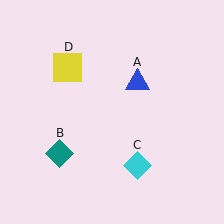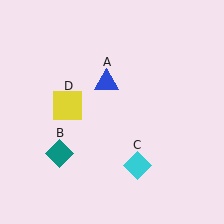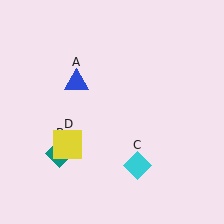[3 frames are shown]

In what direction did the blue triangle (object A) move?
The blue triangle (object A) moved left.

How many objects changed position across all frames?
2 objects changed position: blue triangle (object A), yellow square (object D).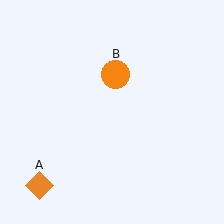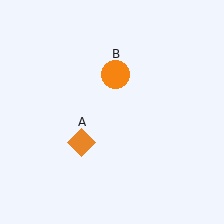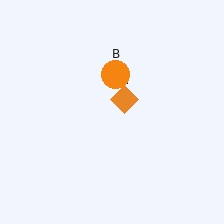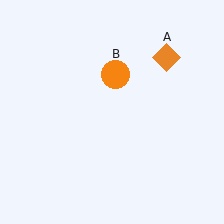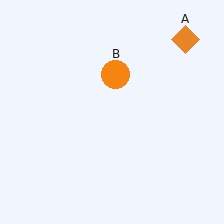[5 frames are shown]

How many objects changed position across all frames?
1 object changed position: orange diamond (object A).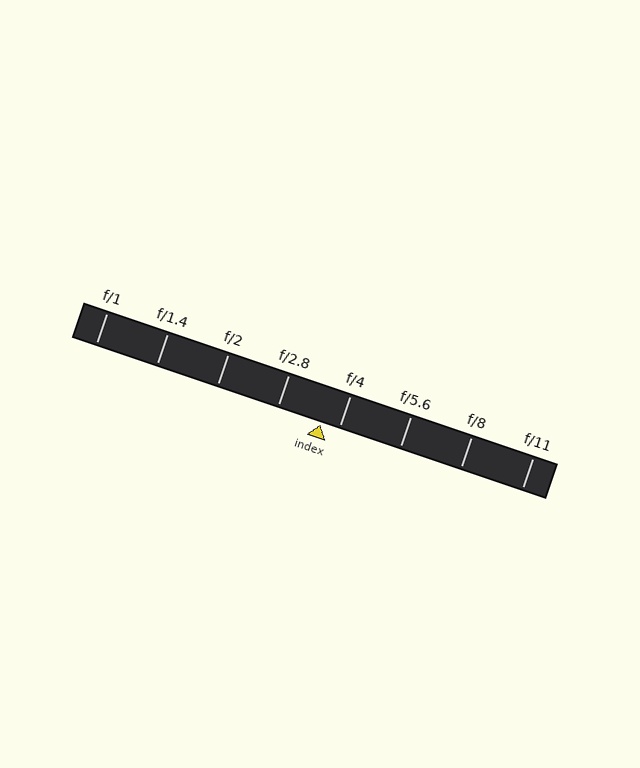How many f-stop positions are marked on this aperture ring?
There are 8 f-stop positions marked.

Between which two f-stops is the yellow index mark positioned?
The index mark is between f/2.8 and f/4.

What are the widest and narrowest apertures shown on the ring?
The widest aperture shown is f/1 and the narrowest is f/11.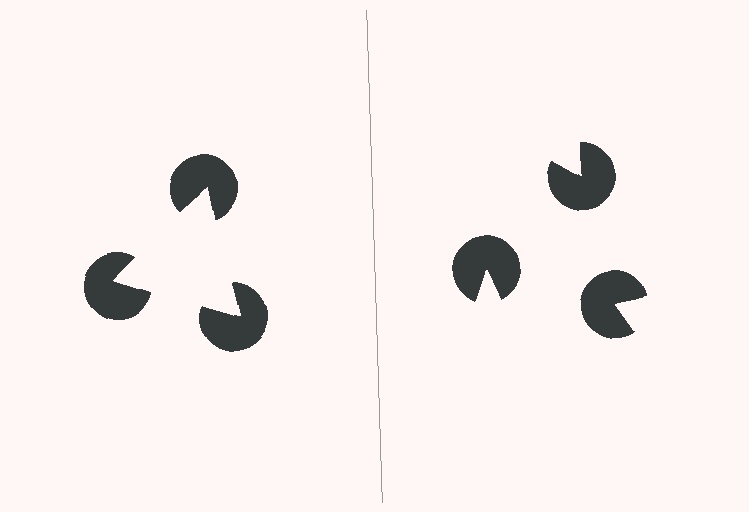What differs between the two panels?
The pac-man discs are positioned identically on both sides; only the wedge orientations differ. On the left they align to a triangle; on the right they are misaligned.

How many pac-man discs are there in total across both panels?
6 — 3 on each side.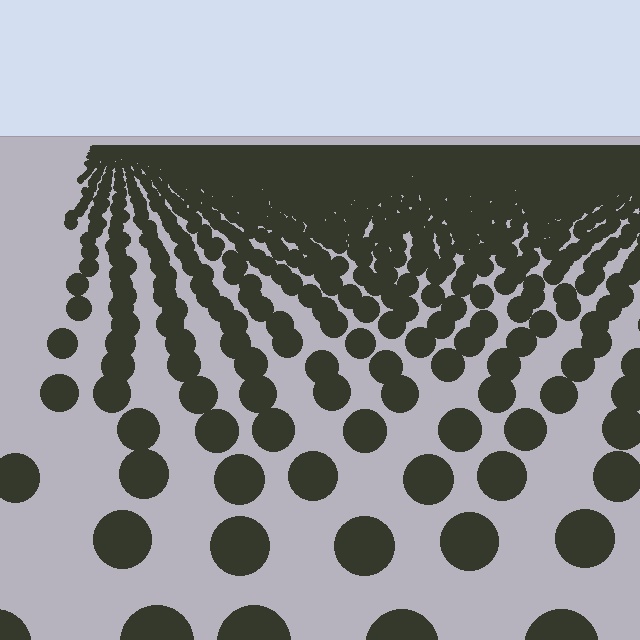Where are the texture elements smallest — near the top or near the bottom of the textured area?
Near the top.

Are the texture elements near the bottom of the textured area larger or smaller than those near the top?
Larger. Near the bottom, elements are closer to the viewer and appear at a bigger on-screen size.